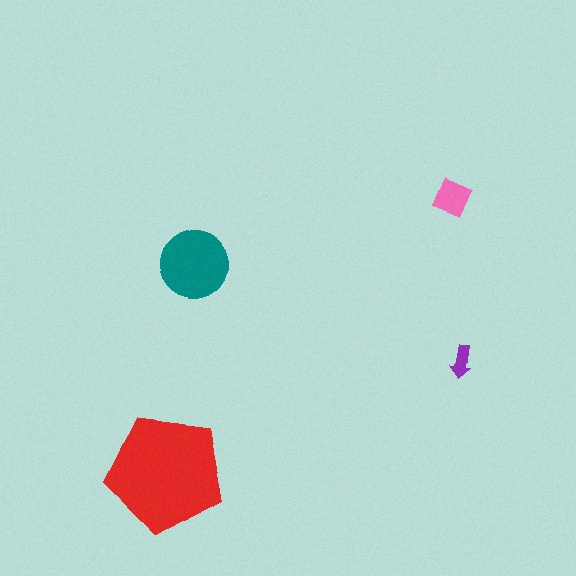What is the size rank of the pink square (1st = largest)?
3rd.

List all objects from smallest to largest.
The purple arrow, the pink square, the teal circle, the red pentagon.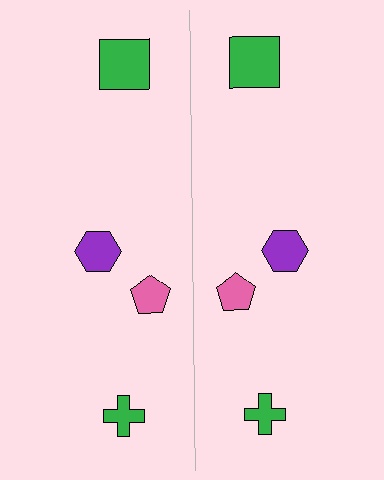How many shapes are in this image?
There are 8 shapes in this image.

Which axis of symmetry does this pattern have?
The pattern has a vertical axis of symmetry running through the center of the image.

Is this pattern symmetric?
Yes, this pattern has bilateral (reflection) symmetry.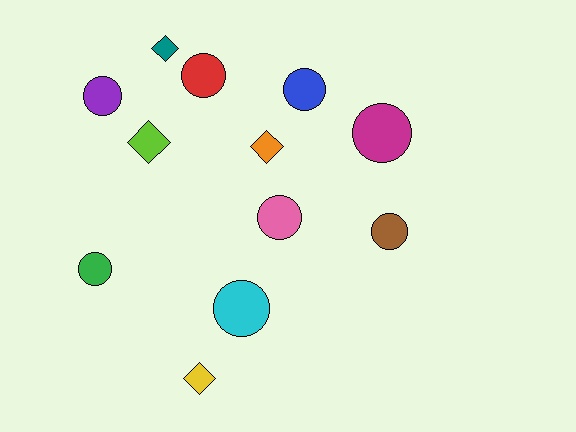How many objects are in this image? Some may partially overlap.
There are 12 objects.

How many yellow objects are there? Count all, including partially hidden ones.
There is 1 yellow object.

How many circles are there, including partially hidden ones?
There are 8 circles.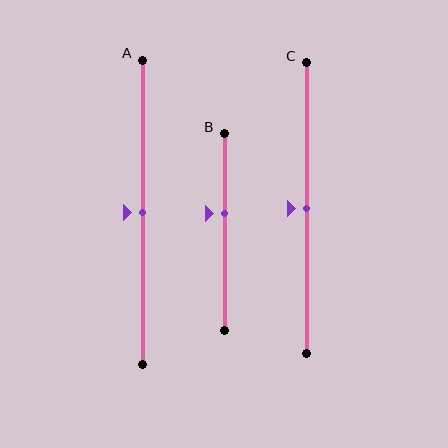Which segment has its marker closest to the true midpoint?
Segment A has its marker closest to the true midpoint.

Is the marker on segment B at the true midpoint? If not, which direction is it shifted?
No, the marker on segment B is shifted upward by about 9% of the segment length.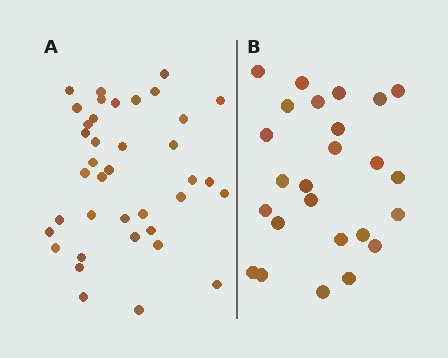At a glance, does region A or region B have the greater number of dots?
Region A (the left region) has more dots.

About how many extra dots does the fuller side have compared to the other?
Region A has approximately 15 more dots than region B.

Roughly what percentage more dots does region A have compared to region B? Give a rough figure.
About 50% more.